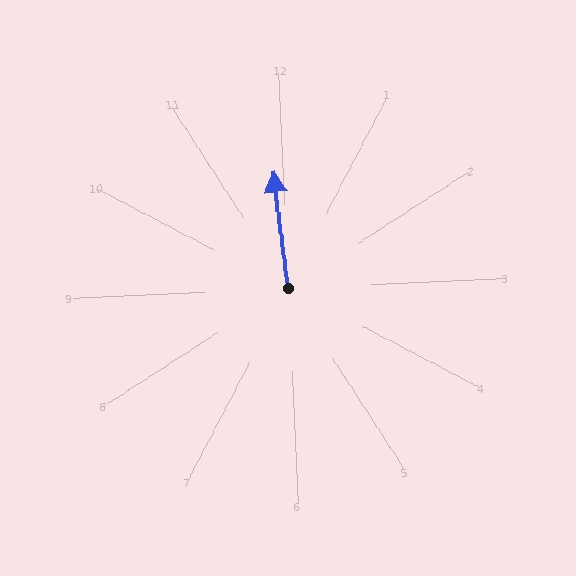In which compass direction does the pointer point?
North.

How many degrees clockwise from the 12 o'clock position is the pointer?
Approximately 355 degrees.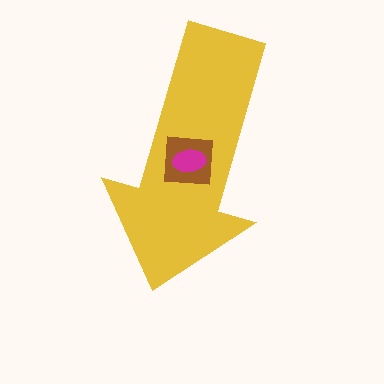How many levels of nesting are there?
3.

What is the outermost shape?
The yellow arrow.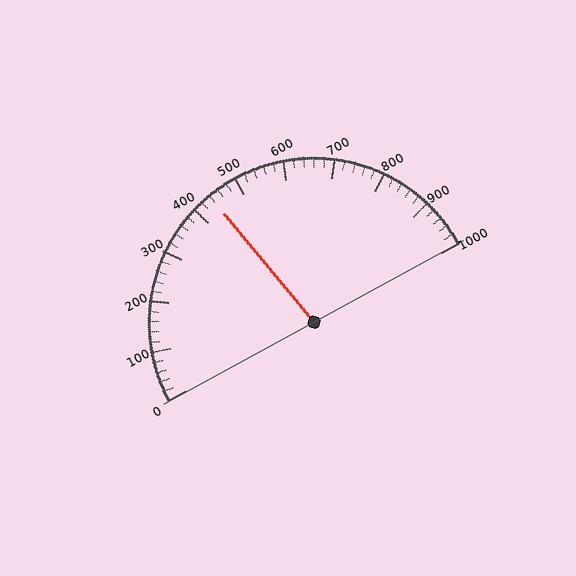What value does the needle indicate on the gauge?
The needle indicates approximately 440.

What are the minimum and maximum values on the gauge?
The gauge ranges from 0 to 1000.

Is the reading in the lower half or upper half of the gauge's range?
The reading is in the lower half of the range (0 to 1000).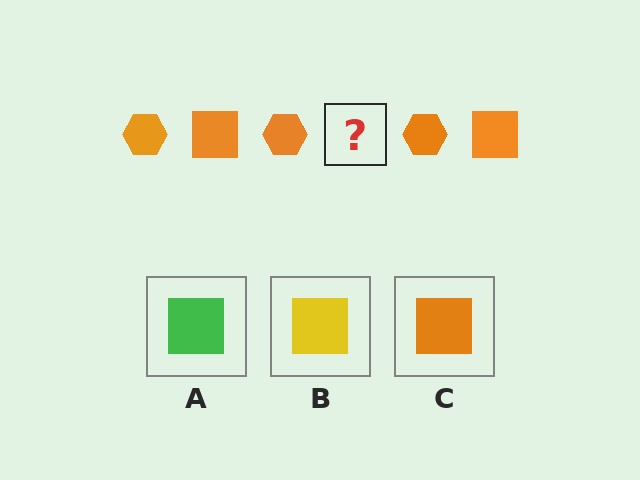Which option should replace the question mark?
Option C.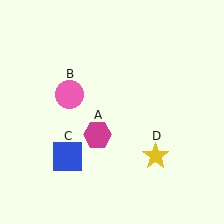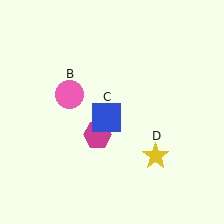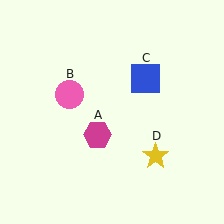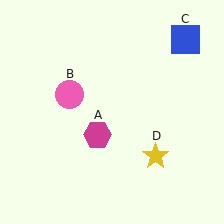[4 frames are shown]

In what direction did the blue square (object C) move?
The blue square (object C) moved up and to the right.